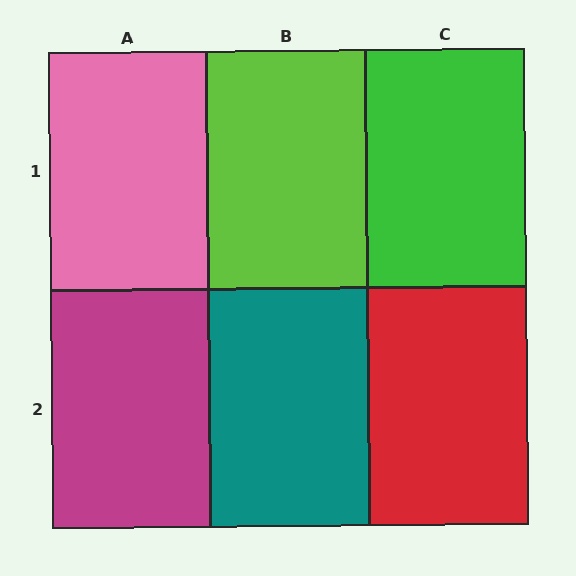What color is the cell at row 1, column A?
Pink.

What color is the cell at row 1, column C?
Green.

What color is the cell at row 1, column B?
Lime.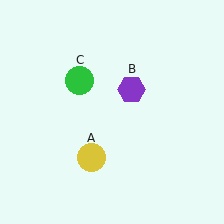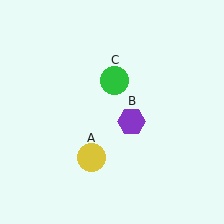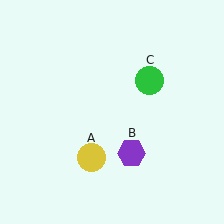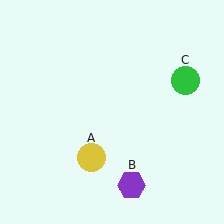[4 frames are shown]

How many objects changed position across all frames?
2 objects changed position: purple hexagon (object B), green circle (object C).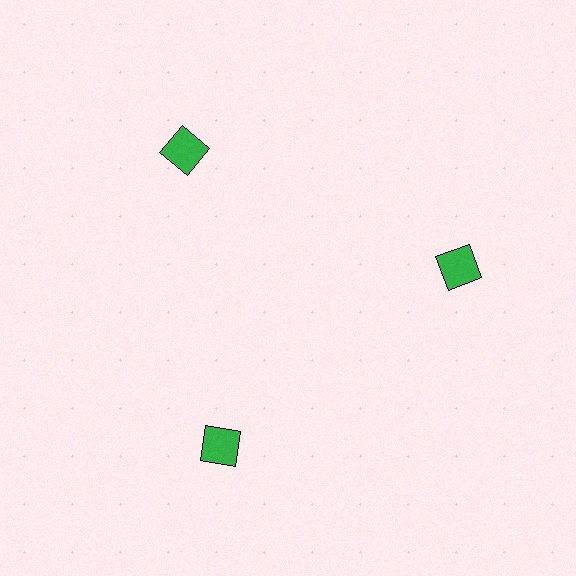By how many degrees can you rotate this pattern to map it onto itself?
The pattern maps onto itself every 120 degrees of rotation.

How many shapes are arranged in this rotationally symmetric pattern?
There are 3 shapes, arranged in 3 groups of 1.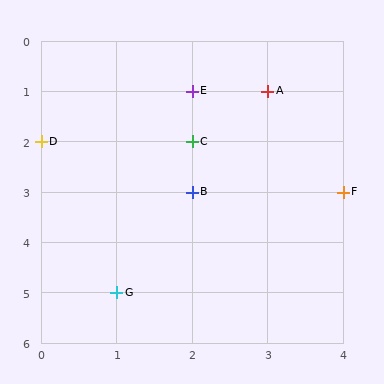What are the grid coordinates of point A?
Point A is at grid coordinates (3, 1).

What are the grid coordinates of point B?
Point B is at grid coordinates (2, 3).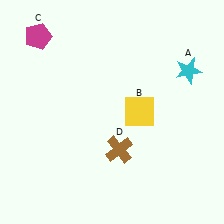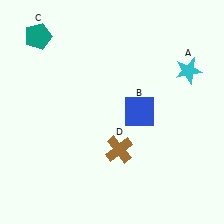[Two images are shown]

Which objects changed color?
B changed from yellow to blue. C changed from magenta to teal.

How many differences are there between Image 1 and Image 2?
There are 2 differences between the two images.